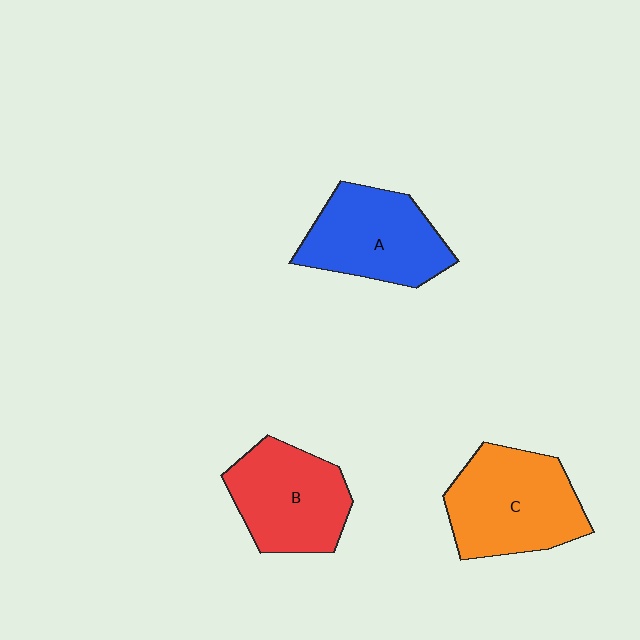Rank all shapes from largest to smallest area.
From largest to smallest: C (orange), A (blue), B (red).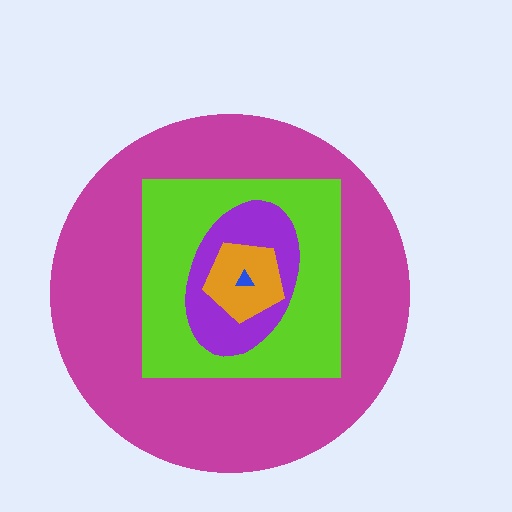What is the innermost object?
The blue triangle.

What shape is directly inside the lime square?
The purple ellipse.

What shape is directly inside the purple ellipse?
The orange pentagon.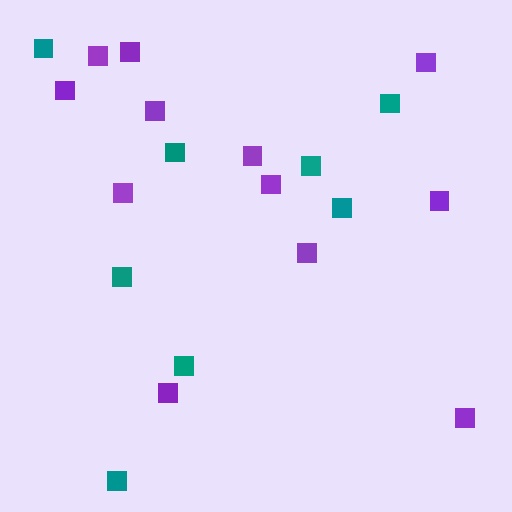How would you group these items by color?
There are 2 groups: one group of purple squares (12) and one group of teal squares (8).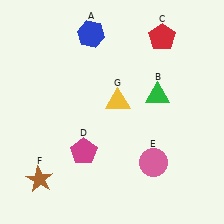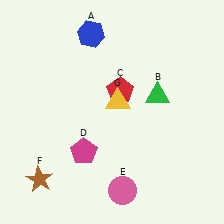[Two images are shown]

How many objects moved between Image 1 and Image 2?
2 objects moved between the two images.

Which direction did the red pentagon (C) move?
The red pentagon (C) moved down.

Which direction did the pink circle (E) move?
The pink circle (E) moved left.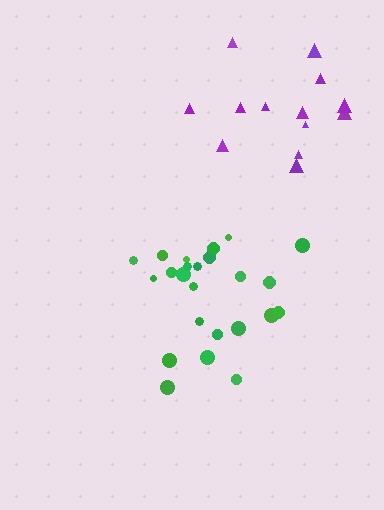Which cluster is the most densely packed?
Green.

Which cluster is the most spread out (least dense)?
Purple.